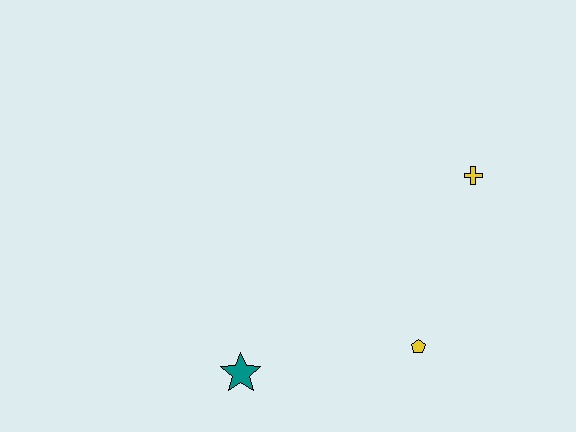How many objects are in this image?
There are 3 objects.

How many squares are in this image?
There are no squares.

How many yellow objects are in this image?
There are 2 yellow objects.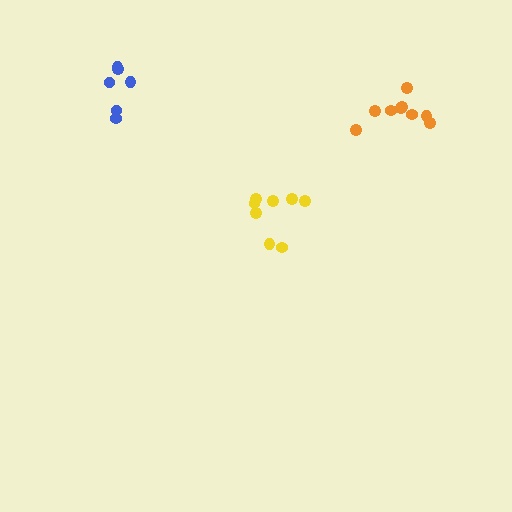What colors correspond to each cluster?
The clusters are colored: orange, blue, yellow.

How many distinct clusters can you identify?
There are 3 distinct clusters.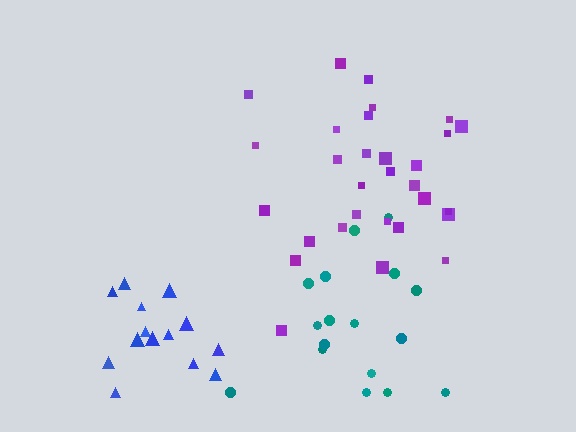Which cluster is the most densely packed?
Purple.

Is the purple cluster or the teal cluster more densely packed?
Purple.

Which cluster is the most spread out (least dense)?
Teal.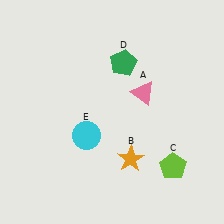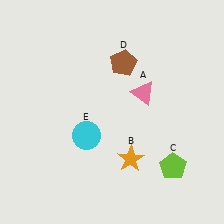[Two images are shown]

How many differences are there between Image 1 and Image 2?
There is 1 difference between the two images.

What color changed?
The pentagon (D) changed from green in Image 1 to brown in Image 2.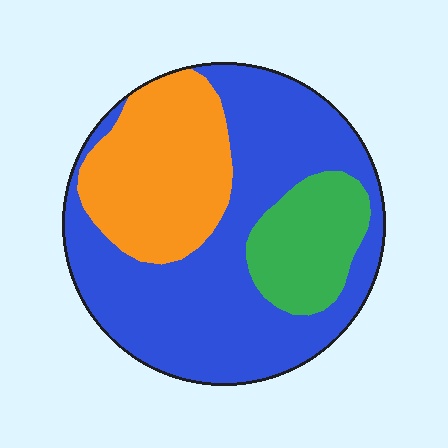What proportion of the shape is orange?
Orange takes up about one quarter (1/4) of the shape.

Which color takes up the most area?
Blue, at roughly 60%.